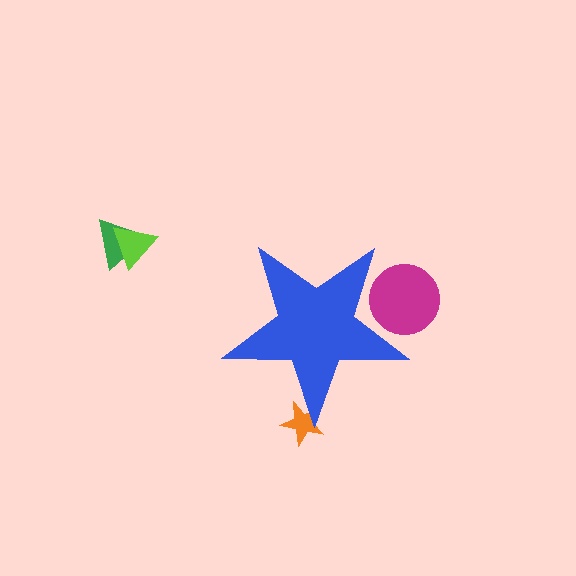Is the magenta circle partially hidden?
Yes, the magenta circle is partially hidden behind the blue star.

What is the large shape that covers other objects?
A blue star.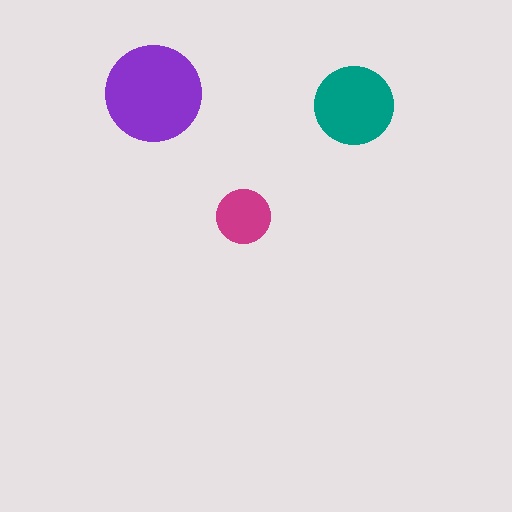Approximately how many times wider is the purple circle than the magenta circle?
About 2 times wider.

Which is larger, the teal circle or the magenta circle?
The teal one.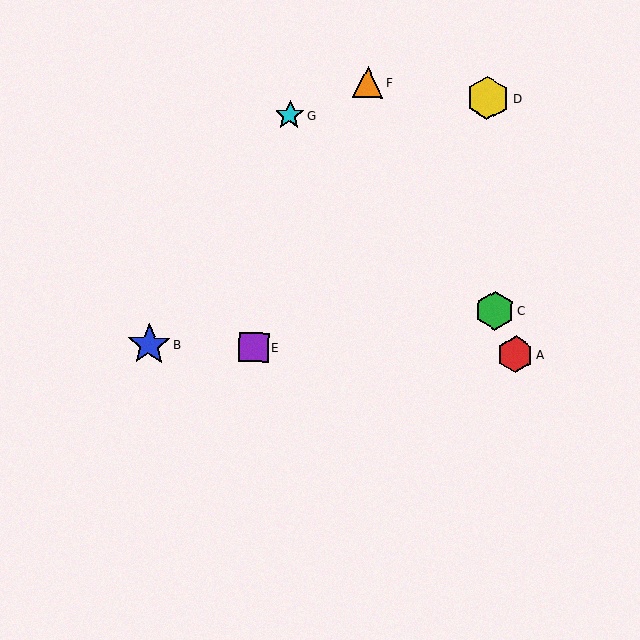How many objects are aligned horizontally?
3 objects (A, B, E) are aligned horizontally.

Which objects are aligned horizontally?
Objects A, B, E are aligned horizontally.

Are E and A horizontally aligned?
Yes, both are at y≈347.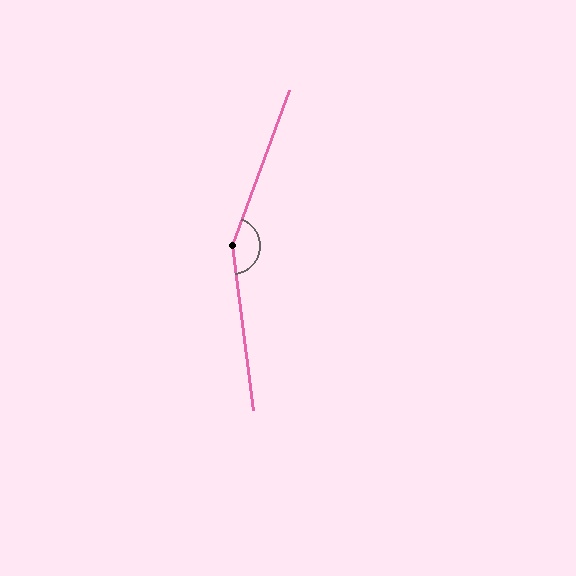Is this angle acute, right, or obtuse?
It is obtuse.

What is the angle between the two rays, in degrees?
Approximately 152 degrees.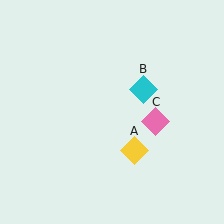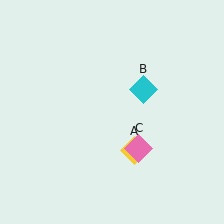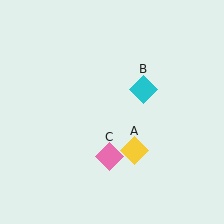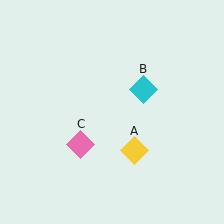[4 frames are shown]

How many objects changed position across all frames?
1 object changed position: pink diamond (object C).